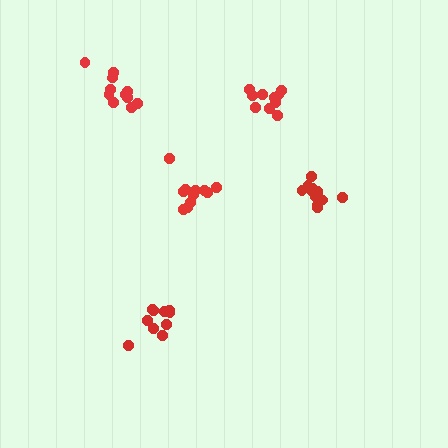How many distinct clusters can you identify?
There are 5 distinct clusters.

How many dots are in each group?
Group 1: 13 dots, Group 2: 10 dots, Group 3: 10 dots, Group 4: 11 dots, Group 5: 11 dots (55 total).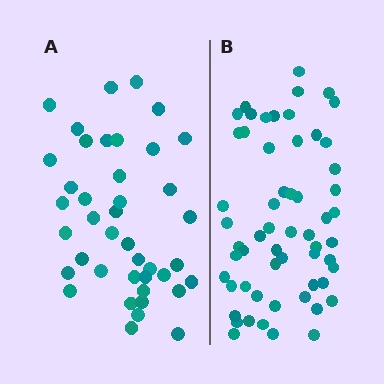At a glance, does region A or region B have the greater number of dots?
Region B (the right region) has more dots.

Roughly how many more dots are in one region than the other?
Region B has approximately 15 more dots than region A.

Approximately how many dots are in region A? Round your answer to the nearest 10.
About 40 dots. (The exact count is 41, which rounds to 40.)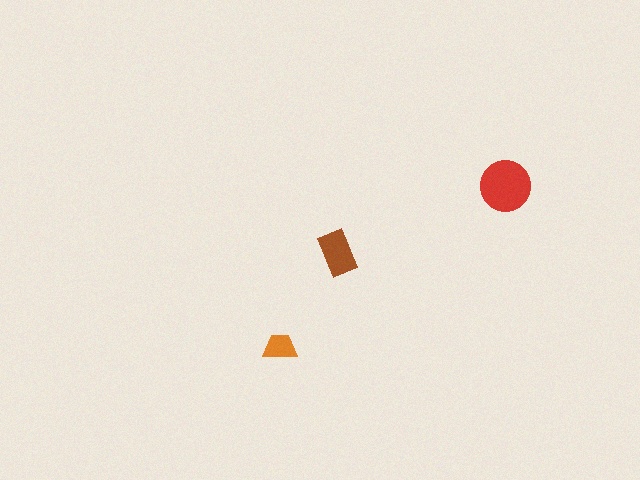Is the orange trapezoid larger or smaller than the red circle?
Smaller.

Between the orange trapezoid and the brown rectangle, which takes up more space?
The brown rectangle.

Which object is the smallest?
The orange trapezoid.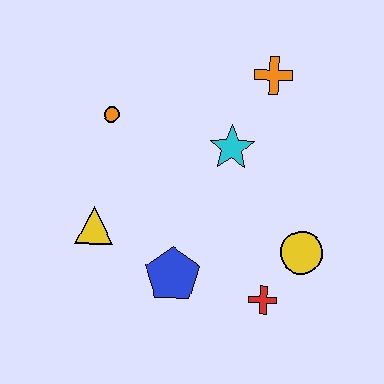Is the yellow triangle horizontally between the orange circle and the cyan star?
No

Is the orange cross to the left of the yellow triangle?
No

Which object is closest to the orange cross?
The cyan star is closest to the orange cross.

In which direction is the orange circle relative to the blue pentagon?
The orange circle is above the blue pentagon.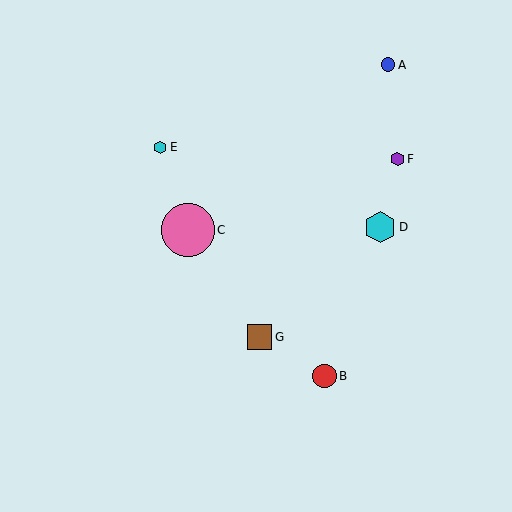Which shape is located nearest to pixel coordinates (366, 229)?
The cyan hexagon (labeled D) at (380, 227) is nearest to that location.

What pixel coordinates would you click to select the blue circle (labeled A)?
Click at (388, 65) to select the blue circle A.